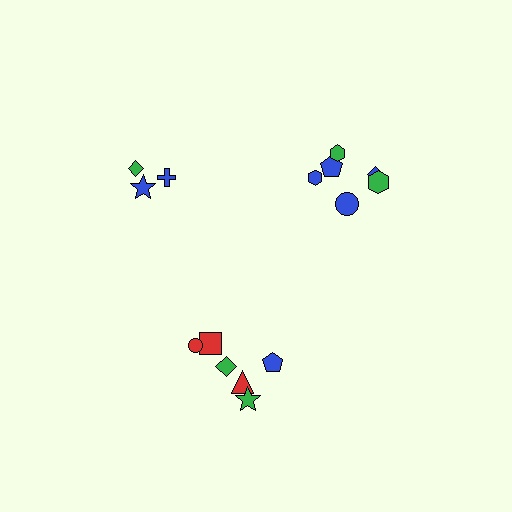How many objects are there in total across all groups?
There are 15 objects.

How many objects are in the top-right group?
There are 6 objects.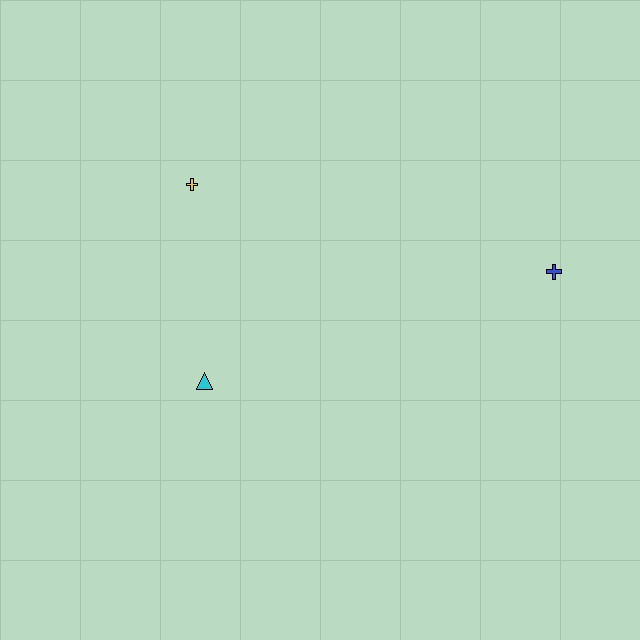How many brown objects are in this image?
There are no brown objects.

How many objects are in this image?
There are 3 objects.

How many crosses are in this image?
There are 2 crosses.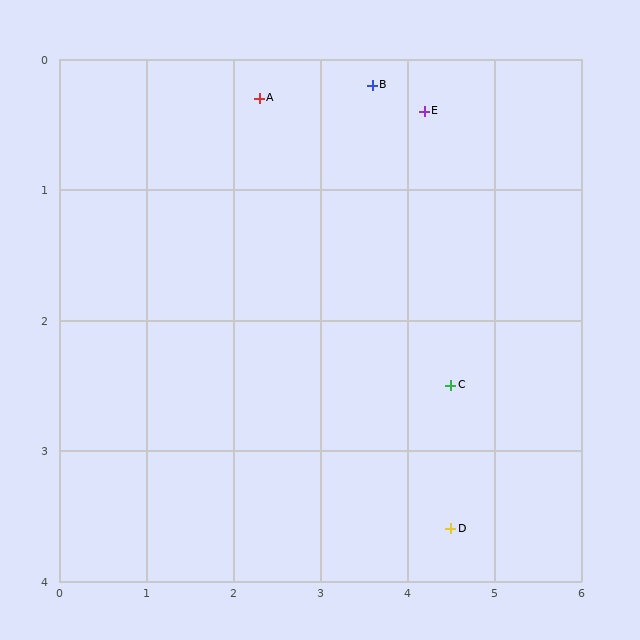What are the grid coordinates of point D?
Point D is at approximately (4.5, 3.6).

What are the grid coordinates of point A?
Point A is at approximately (2.3, 0.3).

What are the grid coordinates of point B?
Point B is at approximately (3.6, 0.2).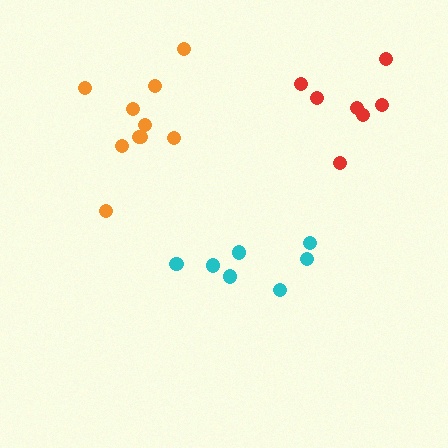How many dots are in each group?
Group 1: 10 dots, Group 2: 7 dots, Group 3: 7 dots (24 total).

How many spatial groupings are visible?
There are 3 spatial groupings.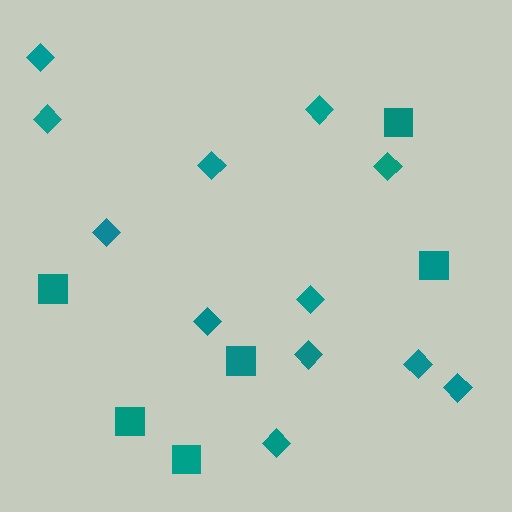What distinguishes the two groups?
There are 2 groups: one group of diamonds (12) and one group of squares (6).